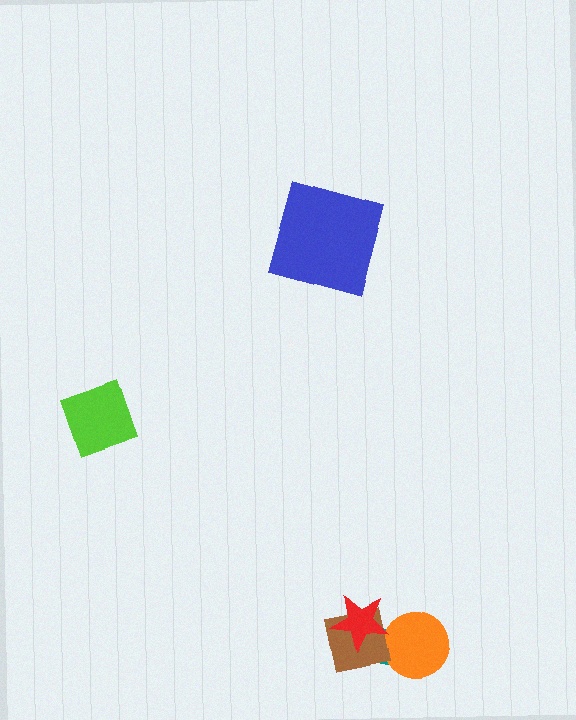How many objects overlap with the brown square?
3 objects overlap with the brown square.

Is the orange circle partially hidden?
Yes, it is partially covered by another shape.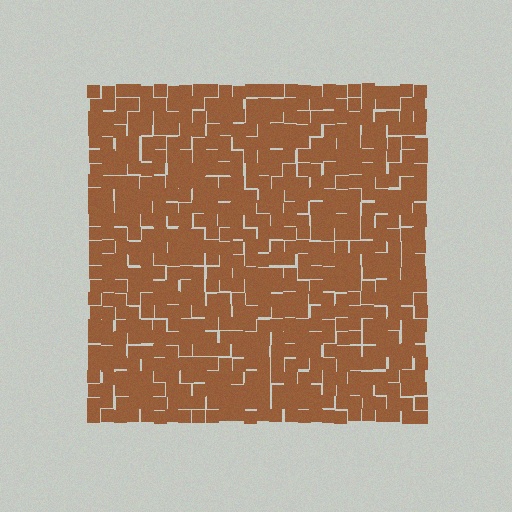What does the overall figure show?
The overall figure shows a square.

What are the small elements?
The small elements are squares.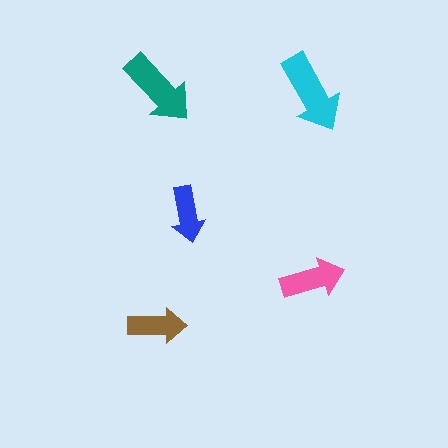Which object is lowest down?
The brown arrow is bottommost.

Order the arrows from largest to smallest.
the cyan one, the teal one, the pink one, the brown one, the blue one.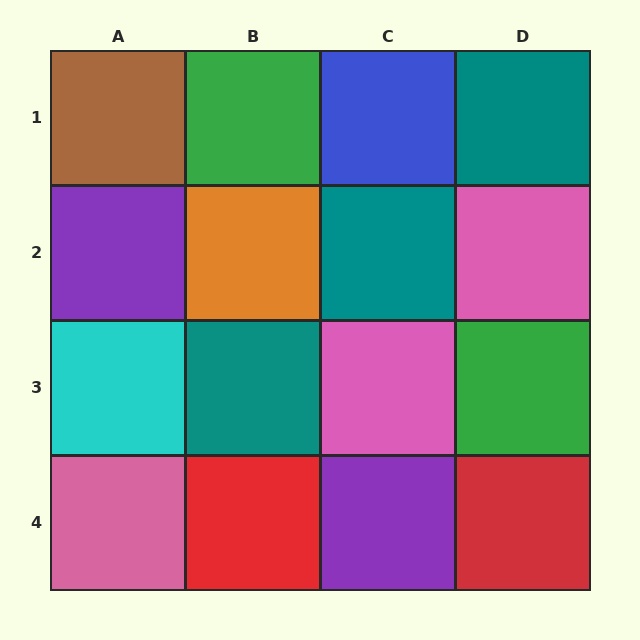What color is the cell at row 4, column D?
Red.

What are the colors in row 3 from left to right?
Cyan, teal, pink, green.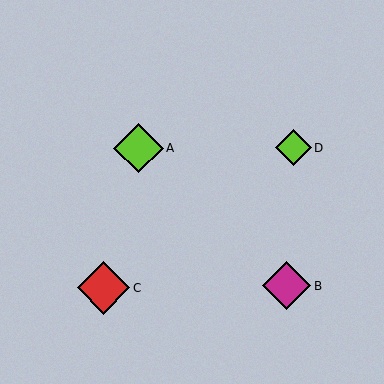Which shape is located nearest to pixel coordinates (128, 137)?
The lime diamond (labeled A) at (138, 148) is nearest to that location.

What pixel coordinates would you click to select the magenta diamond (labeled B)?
Click at (287, 286) to select the magenta diamond B.